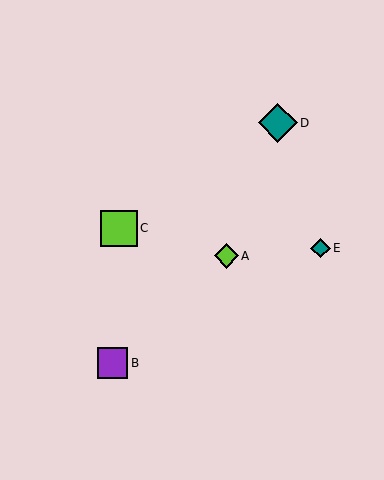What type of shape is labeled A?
Shape A is a lime diamond.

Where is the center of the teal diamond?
The center of the teal diamond is at (320, 248).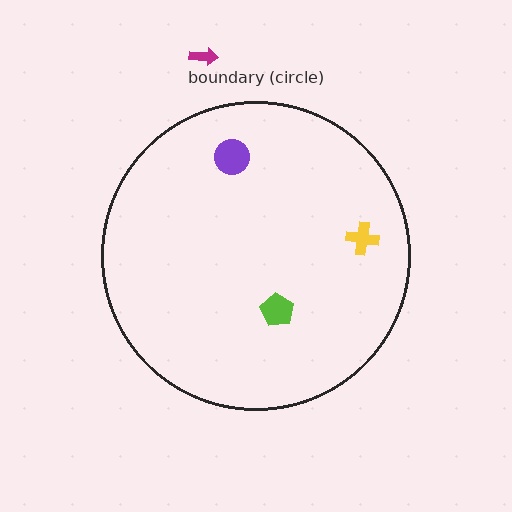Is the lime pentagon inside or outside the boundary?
Inside.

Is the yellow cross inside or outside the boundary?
Inside.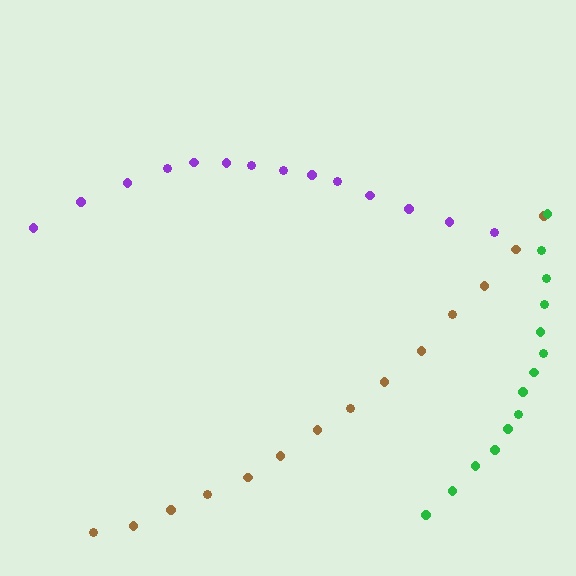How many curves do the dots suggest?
There are 3 distinct paths.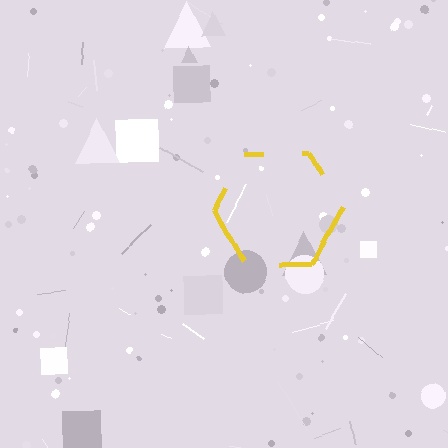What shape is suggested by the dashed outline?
The dashed outline suggests a hexagon.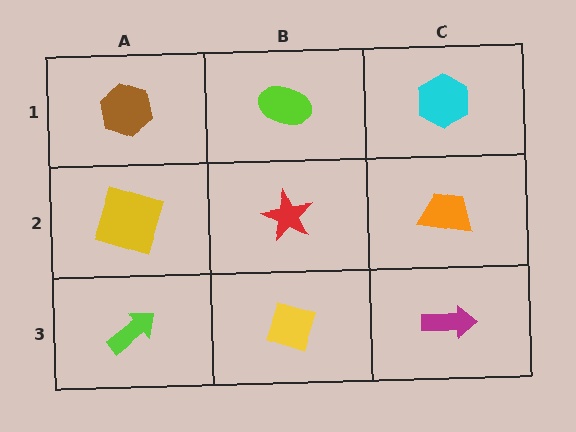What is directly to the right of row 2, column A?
A red star.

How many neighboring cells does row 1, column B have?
3.